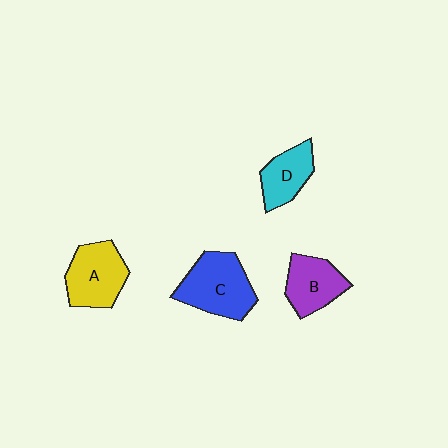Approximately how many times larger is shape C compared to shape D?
Approximately 1.6 times.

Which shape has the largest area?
Shape C (blue).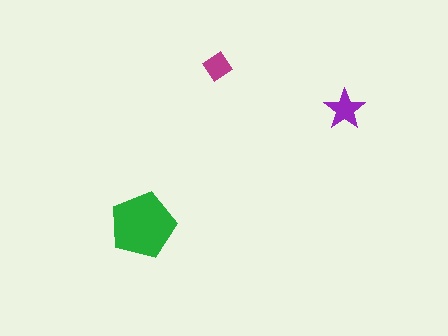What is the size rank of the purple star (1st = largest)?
2nd.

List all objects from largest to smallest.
The green pentagon, the purple star, the magenta diamond.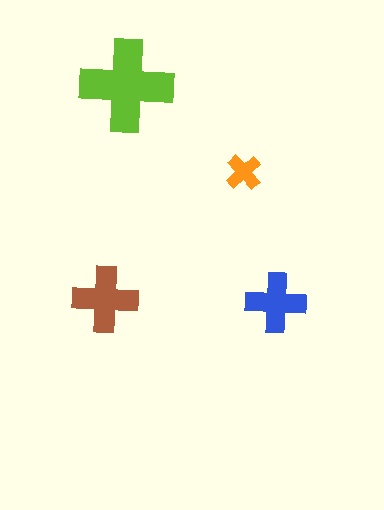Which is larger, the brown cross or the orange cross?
The brown one.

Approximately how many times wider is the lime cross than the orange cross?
About 2.5 times wider.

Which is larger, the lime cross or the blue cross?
The lime one.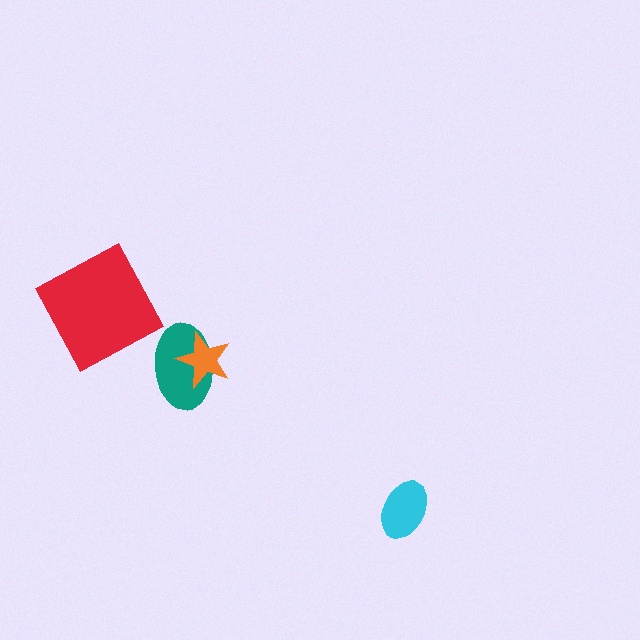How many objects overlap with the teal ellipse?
1 object overlaps with the teal ellipse.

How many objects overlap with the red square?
0 objects overlap with the red square.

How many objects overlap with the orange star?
1 object overlaps with the orange star.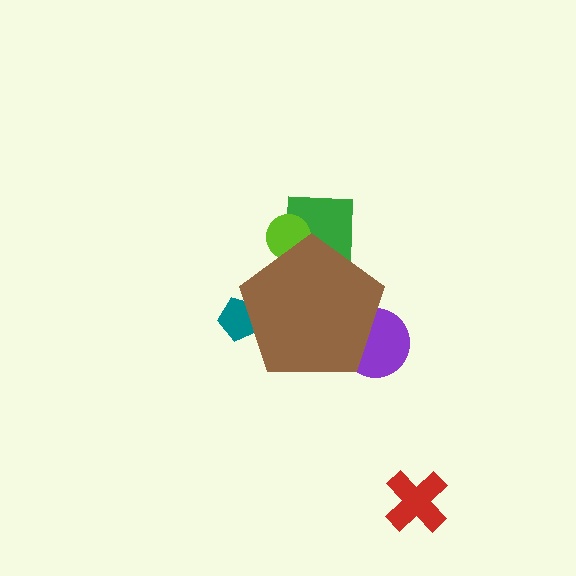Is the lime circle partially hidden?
Yes, the lime circle is partially hidden behind the brown pentagon.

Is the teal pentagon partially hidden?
Yes, the teal pentagon is partially hidden behind the brown pentagon.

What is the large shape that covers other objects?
A brown pentagon.